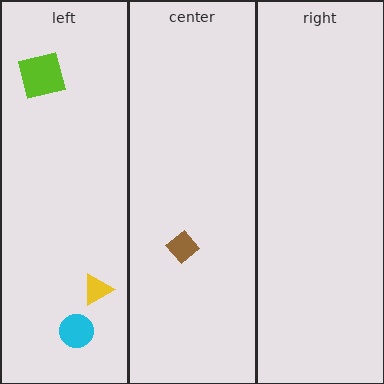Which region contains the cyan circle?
The left region.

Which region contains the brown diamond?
The center region.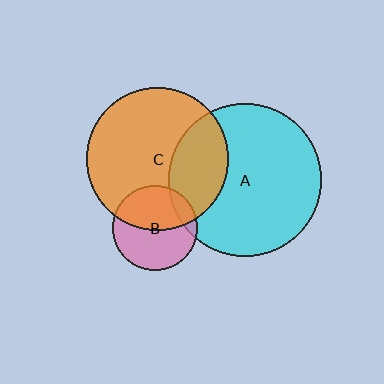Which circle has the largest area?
Circle A (cyan).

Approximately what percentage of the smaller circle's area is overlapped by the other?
Approximately 30%.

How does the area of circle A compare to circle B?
Approximately 3.2 times.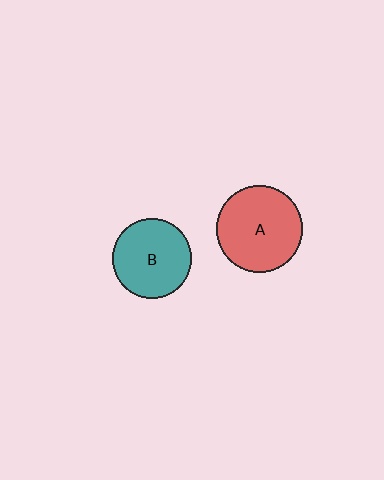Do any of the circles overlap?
No, none of the circles overlap.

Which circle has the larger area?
Circle A (red).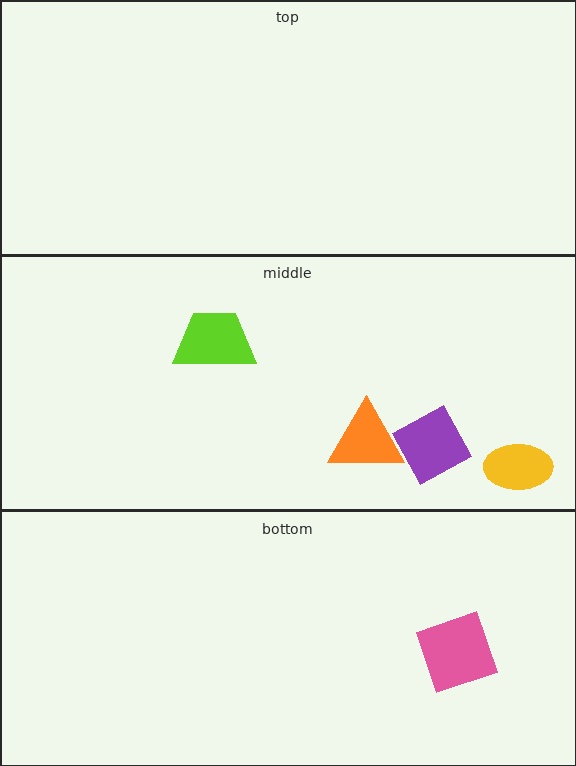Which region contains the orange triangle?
The middle region.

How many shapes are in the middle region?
4.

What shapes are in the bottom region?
The pink square.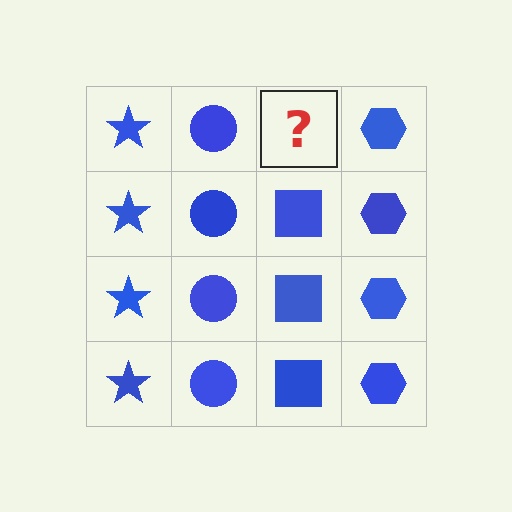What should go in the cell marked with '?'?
The missing cell should contain a blue square.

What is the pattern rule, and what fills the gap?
The rule is that each column has a consistent shape. The gap should be filled with a blue square.